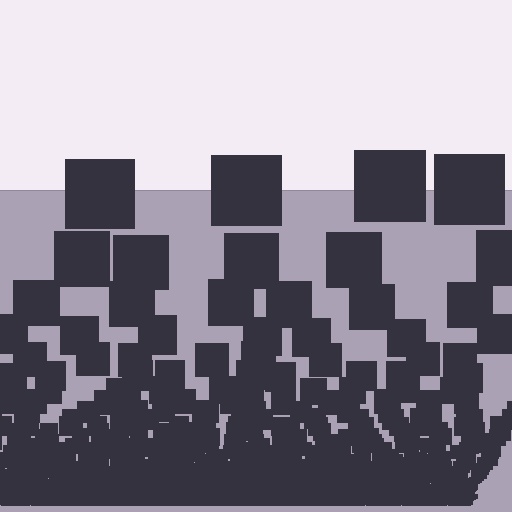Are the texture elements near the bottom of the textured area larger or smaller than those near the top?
Smaller. The gradient is inverted — elements near the bottom are smaller and denser.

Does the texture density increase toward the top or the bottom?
Density increases toward the bottom.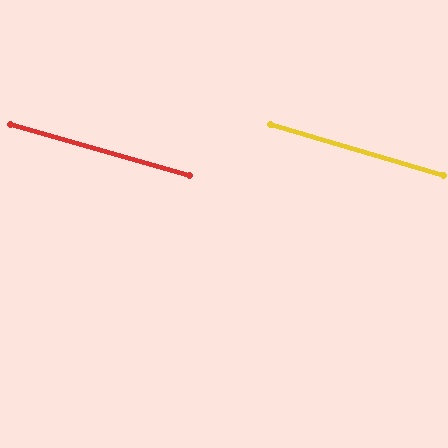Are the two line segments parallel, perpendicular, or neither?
Parallel — their directions differ by only 0.4°.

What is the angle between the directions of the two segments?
Approximately 0 degrees.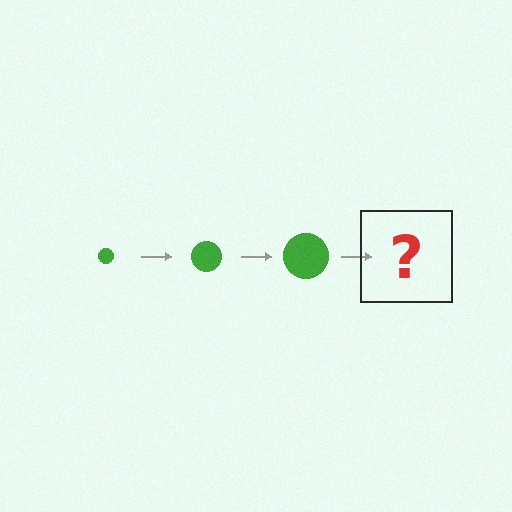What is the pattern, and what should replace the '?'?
The pattern is that the circle gets progressively larger each step. The '?' should be a green circle, larger than the previous one.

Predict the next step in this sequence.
The next step is a green circle, larger than the previous one.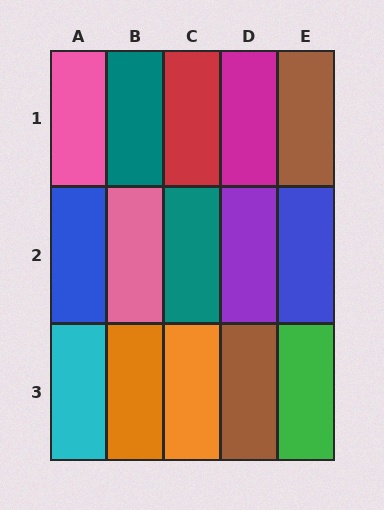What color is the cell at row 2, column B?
Pink.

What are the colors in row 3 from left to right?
Cyan, orange, orange, brown, green.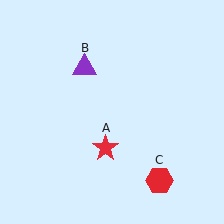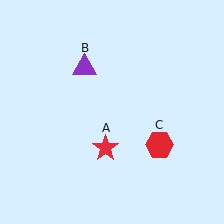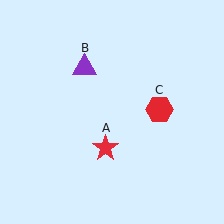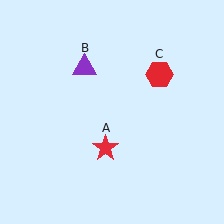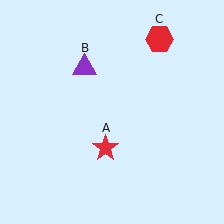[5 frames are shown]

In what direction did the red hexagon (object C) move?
The red hexagon (object C) moved up.